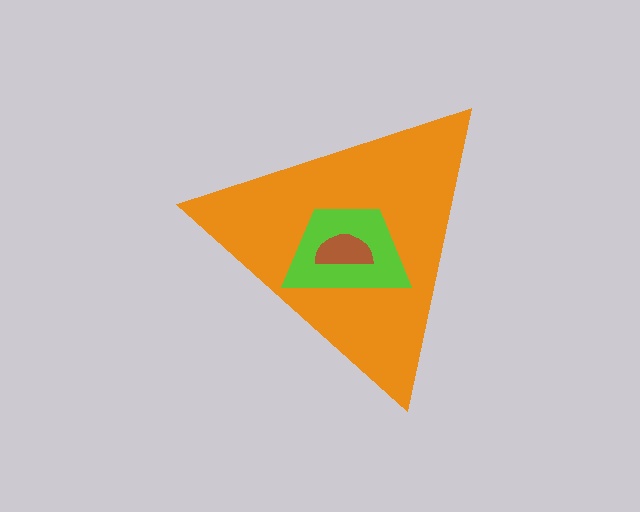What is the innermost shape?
The brown semicircle.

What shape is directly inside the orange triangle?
The lime trapezoid.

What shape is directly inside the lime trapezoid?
The brown semicircle.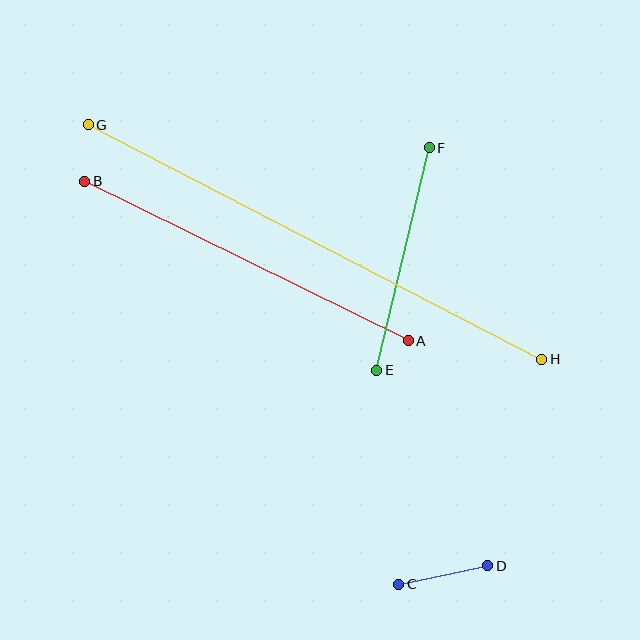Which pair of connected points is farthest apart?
Points G and H are farthest apart.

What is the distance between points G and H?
The distance is approximately 511 pixels.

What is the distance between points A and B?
The distance is approximately 361 pixels.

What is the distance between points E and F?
The distance is approximately 228 pixels.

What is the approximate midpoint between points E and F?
The midpoint is at approximately (403, 259) pixels.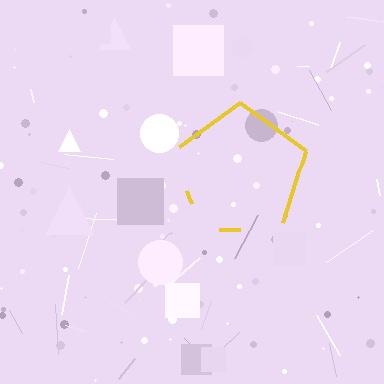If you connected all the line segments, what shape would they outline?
They would outline a pentagon.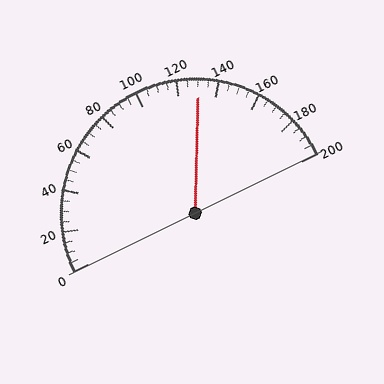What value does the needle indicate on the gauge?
The needle indicates approximately 130.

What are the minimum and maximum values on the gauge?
The gauge ranges from 0 to 200.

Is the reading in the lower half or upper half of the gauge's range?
The reading is in the upper half of the range (0 to 200).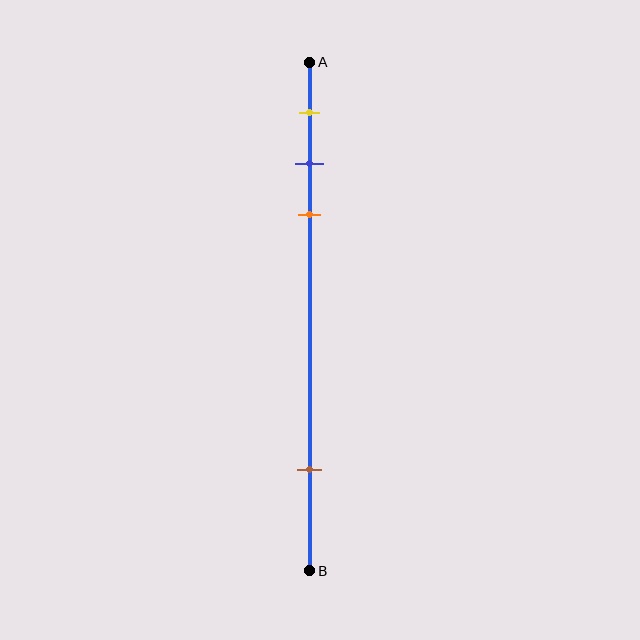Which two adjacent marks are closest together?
The blue and orange marks are the closest adjacent pair.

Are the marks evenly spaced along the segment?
No, the marks are not evenly spaced.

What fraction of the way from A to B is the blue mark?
The blue mark is approximately 20% (0.2) of the way from A to B.